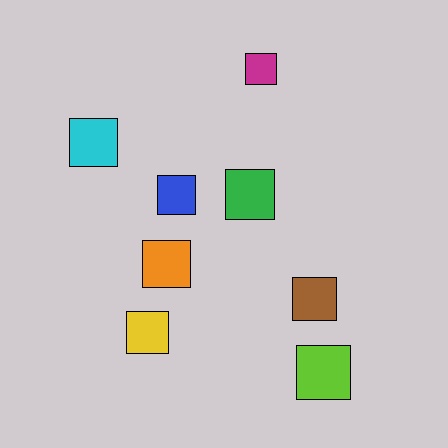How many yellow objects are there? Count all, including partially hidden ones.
There is 1 yellow object.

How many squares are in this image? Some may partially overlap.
There are 8 squares.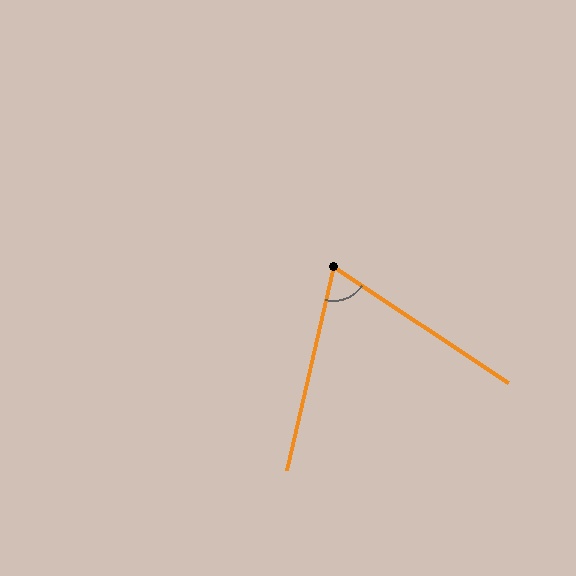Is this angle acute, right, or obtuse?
It is acute.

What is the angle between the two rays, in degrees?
Approximately 69 degrees.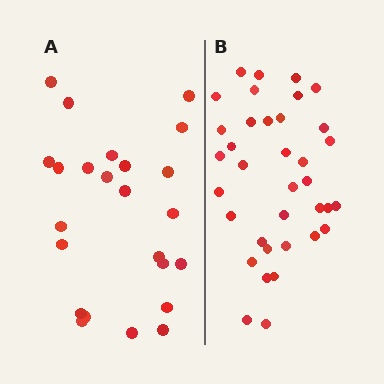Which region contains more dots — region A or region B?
Region B (the right region) has more dots.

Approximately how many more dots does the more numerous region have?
Region B has roughly 12 or so more dots than region A.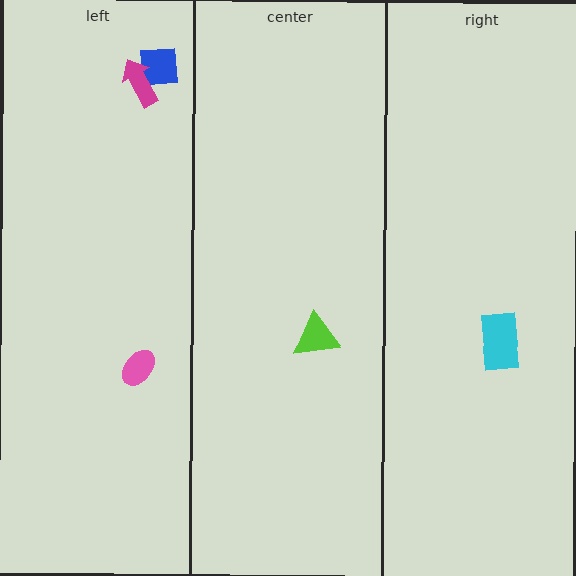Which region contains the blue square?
The left region.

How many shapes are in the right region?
1.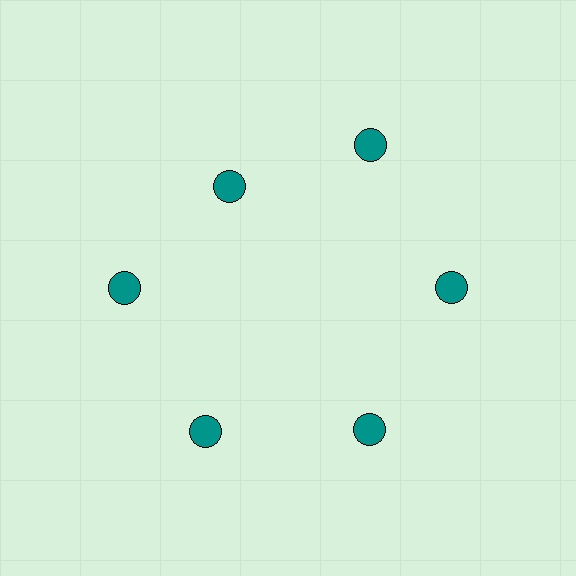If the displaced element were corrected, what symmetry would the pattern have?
It would have 6-fold rotational symmetry — the pattern would map onto itself every 60 degrees.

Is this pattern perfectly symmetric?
No. The 6 teal circles are arranged in a ring, but one element near the 11 o'clock position is pulled inward toward the center, breaking the 6-fold rotational symmetry.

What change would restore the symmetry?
The symmetry would be restored by moving it outward, back onto the ring so that all 6 circles sit at equal angles and equal distance from the center.